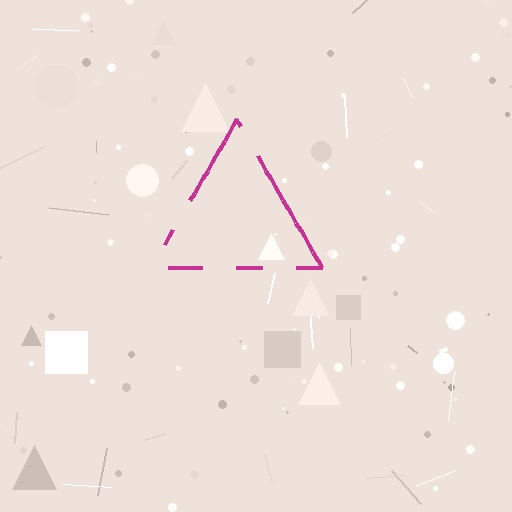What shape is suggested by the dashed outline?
The dashed outline suggests a triangle.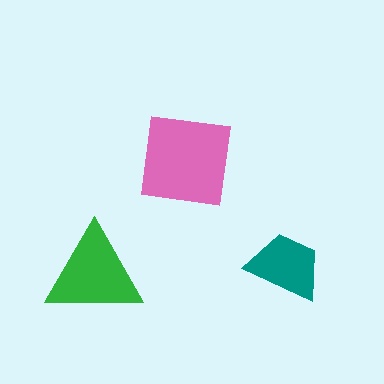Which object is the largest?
The pink square.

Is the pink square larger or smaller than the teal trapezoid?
Larger.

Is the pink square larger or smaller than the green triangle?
Larger.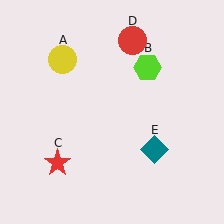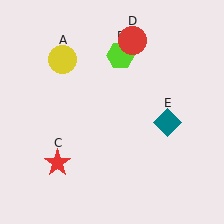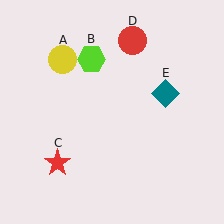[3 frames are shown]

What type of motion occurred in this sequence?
The lime hexagon (object B), teal diamond (object E) rotated counterclockwise around the center of the scene.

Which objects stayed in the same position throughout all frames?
Yellow circle (object A) and red star (object C) and red circle (object D) remained stationary.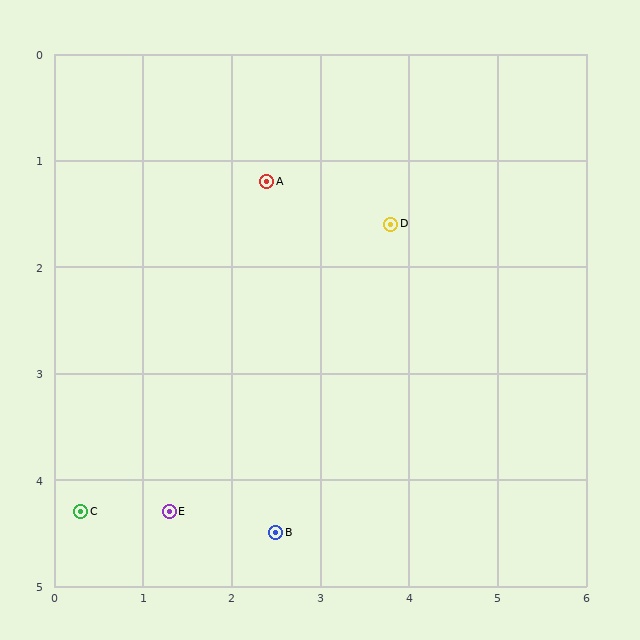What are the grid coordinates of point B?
Point B is at approximately (2.5, 4.5).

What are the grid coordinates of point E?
Point E is at approximately (1.3, 4.3).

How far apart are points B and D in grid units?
Points B and D are about 3.2 grid units apart.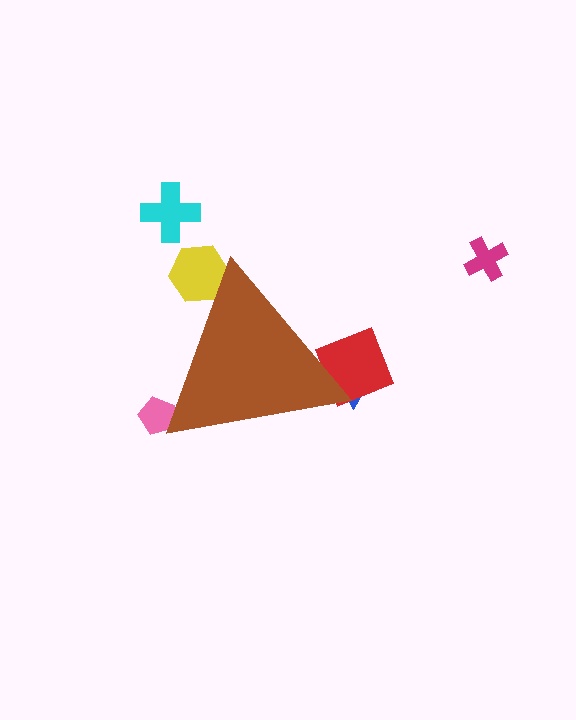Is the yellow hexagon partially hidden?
Yes, the yellow hexagon is partially hidden behind the brown triangle.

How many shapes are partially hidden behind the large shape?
4 shapes are partially hidden.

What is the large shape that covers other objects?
A brown triangle.